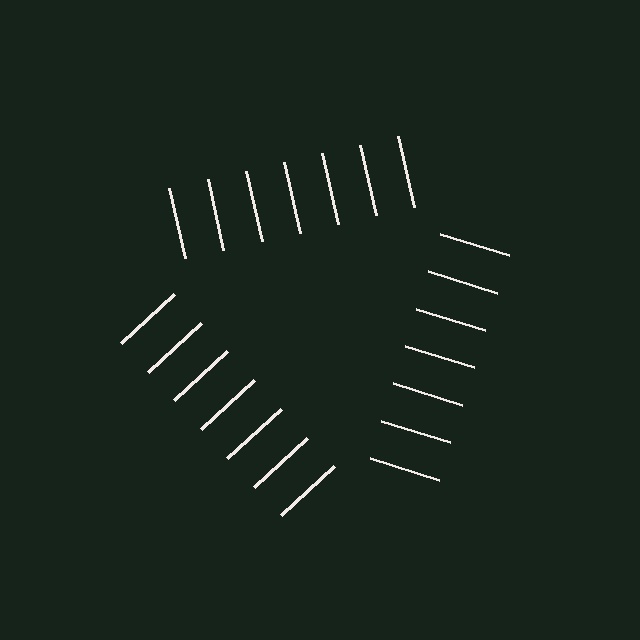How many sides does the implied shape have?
3 sides — the line-ends trace a triangle.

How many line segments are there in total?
21 — 7 along each of the 3 edges.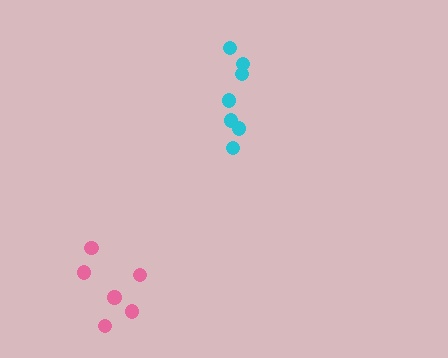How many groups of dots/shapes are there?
There are 2 groups.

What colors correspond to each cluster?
The clusters are colored: cyan, pink.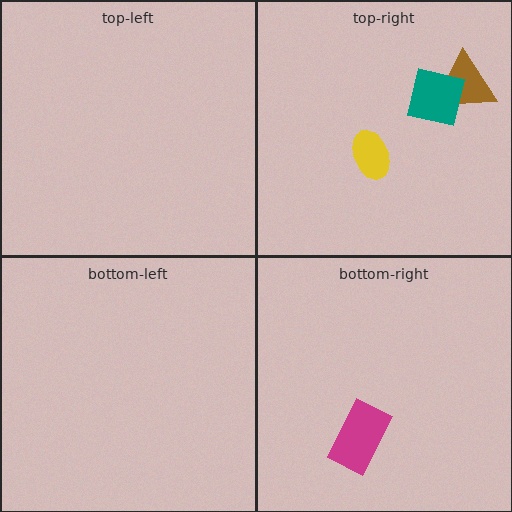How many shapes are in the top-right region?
3.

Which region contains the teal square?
The top-right region.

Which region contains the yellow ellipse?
The top-right region.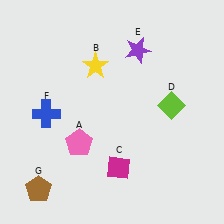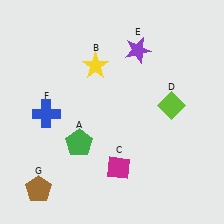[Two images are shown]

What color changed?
The pentagon (A) changed from pink in Image 1 to green in Image 2.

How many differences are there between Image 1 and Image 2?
There is 1 difference between the two images.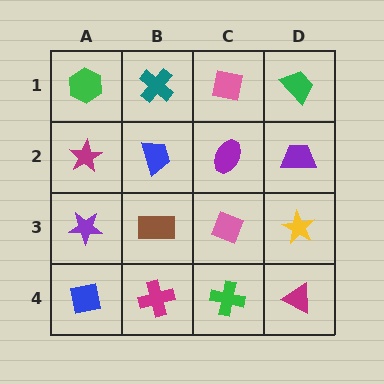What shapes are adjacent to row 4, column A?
A purple star (row 3, column A), a magenta cross (row 4, column B).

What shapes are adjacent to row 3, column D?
A purple trapezoid (row 2, column D), a magenta triangle (row 4, column D), a pink diamond (row 3, column C).